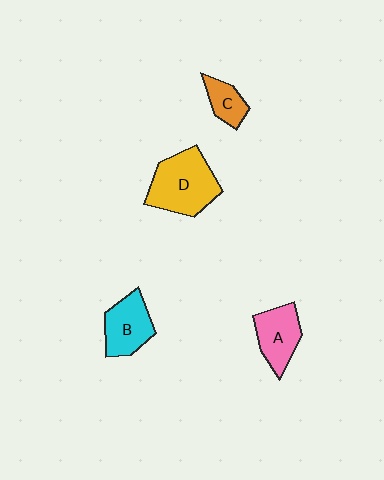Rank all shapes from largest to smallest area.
From largest to smallest: D (yellow), B (cyan), A (pink), C (orange).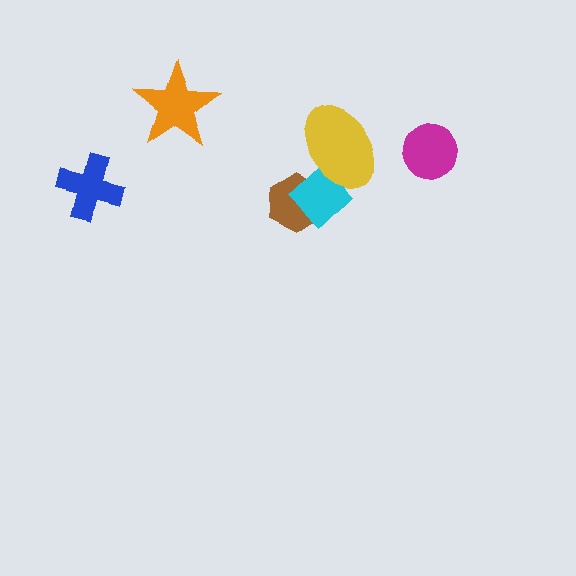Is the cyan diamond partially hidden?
Yes, it is partially covered by another shape.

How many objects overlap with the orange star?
0 objects overlap with the orange star.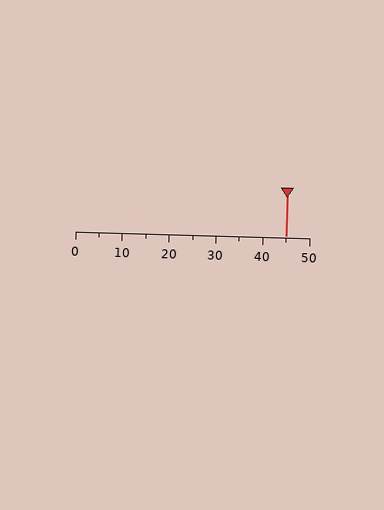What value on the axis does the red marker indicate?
The marker indicates approximately 45.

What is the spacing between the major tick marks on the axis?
The major ticks are spaced 10 apart.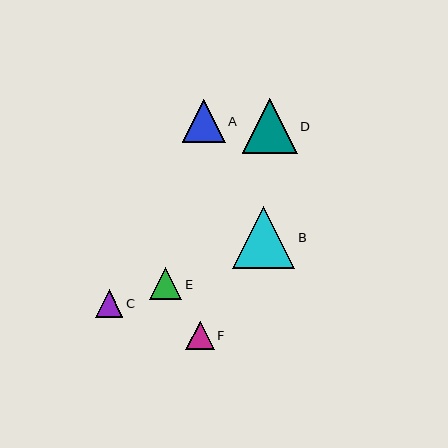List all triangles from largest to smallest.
From largest to smallest: B, D, A, E, F, C.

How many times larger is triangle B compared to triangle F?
Triangle B is approximately 2.2 times the size of triangle F.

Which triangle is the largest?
Triangle B is the largest with a size of approximately 62 pixels.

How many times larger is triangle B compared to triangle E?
Triangle B is approximately 1.9 times the size of triangle E.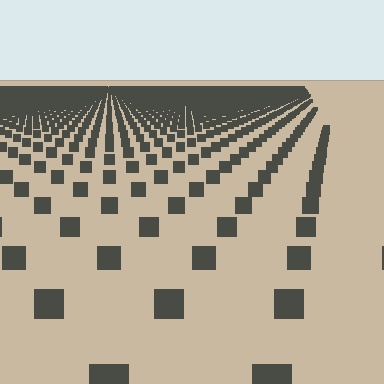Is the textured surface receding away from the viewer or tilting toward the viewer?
The surface is receding away from the viewer. Texture elements get smaller and denser toward the top.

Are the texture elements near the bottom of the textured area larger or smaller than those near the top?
Larger. Near the bottom, elements are closer to the viewer and appear at a bigger on-screen size.